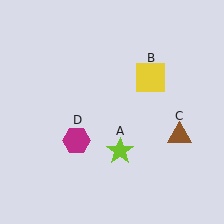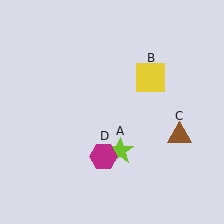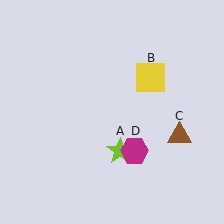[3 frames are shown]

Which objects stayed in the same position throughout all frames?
Lime star (object A) and yellow square (object B) and brown triangle (object C) remained stationary.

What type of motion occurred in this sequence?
The magenta hexagon (object D) rotated counterclockwise around the center of the scene.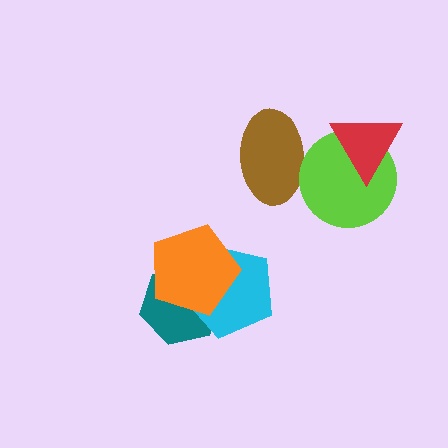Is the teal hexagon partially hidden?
Yes, it is partially covered by another shape.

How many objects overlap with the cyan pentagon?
2 objects overlap with the cyan pentagon.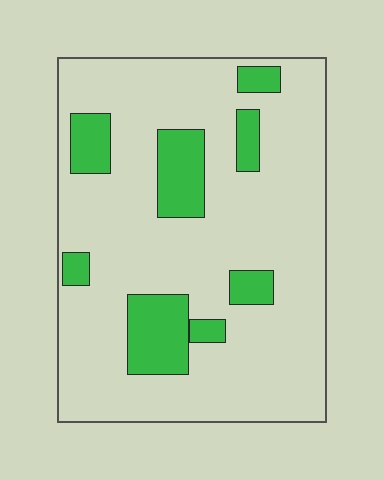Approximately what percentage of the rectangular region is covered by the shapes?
Approximately 20%.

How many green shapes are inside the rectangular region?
8.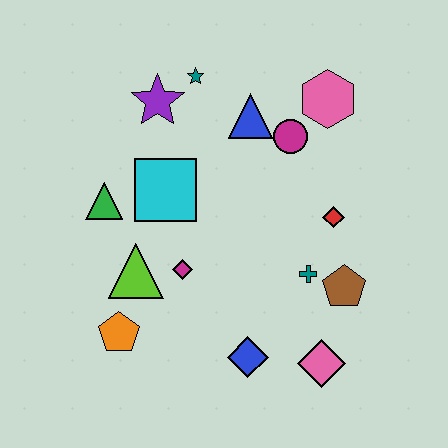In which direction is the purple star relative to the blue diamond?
The purple star is above the blue diamond.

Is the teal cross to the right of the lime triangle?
Yes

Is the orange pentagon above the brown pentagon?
No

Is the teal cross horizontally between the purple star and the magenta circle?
No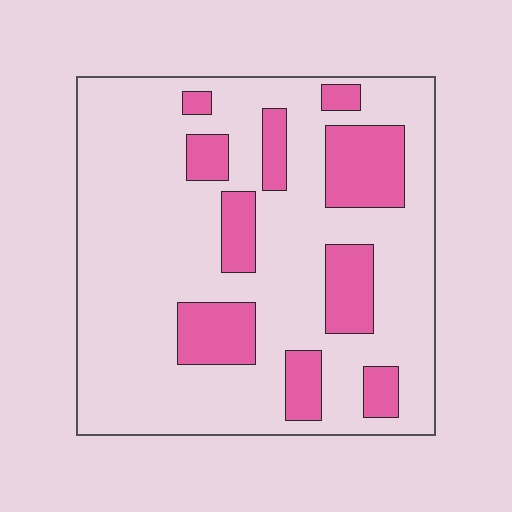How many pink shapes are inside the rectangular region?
10.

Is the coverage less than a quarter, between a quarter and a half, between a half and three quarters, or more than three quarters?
Less than a quarter.